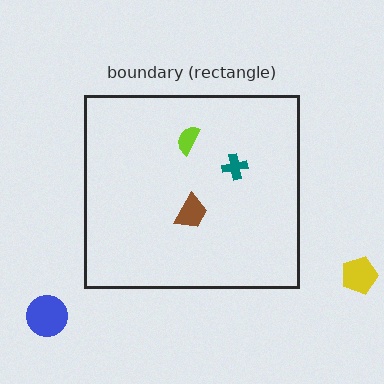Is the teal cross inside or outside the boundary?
Inside.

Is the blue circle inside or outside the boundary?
Outside.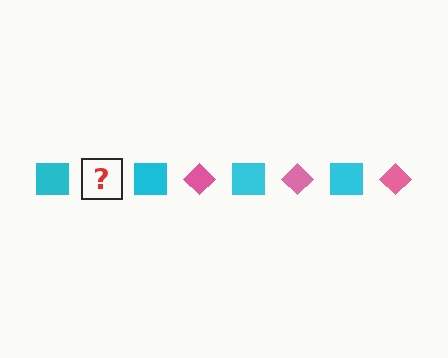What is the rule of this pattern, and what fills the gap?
The rule is that the pattern alternates between cyan square and pink diamond. The gap should be filled with a pink diamond.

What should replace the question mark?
The question mark should be replaced with a pink diamond.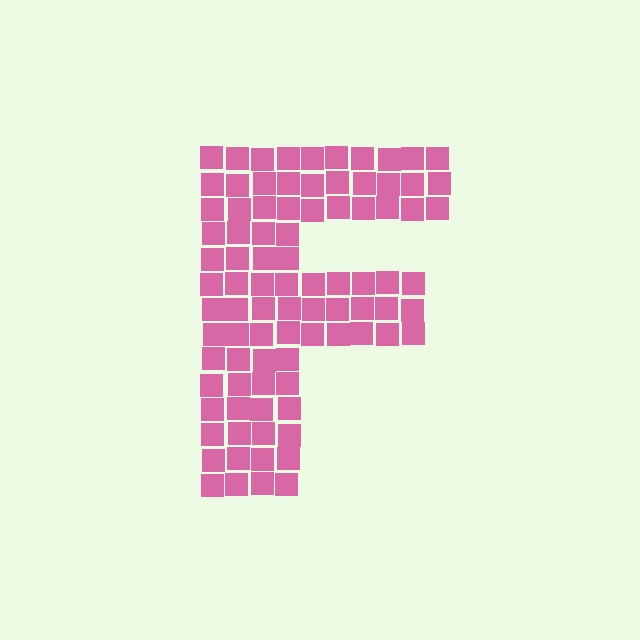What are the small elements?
The small elements are squares.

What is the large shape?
The large shape is the letter F.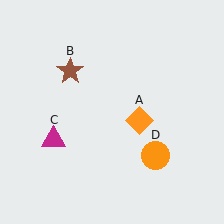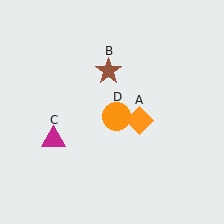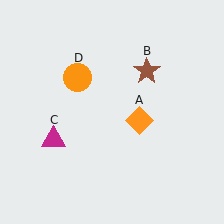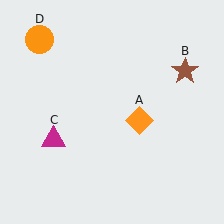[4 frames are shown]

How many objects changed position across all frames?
2 objects changed position: brown star (object B), orange circle (object D).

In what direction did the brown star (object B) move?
The brown star (object B) moved right.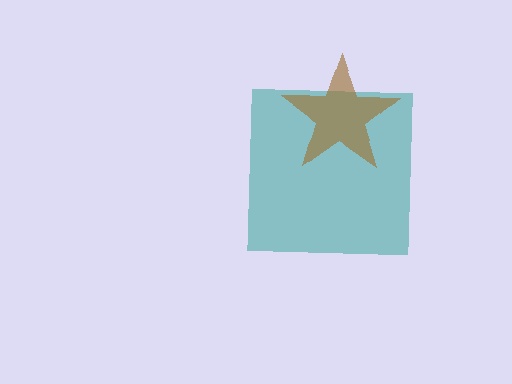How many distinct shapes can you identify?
There are 2 distinct shapes: a teal square, a brown star.